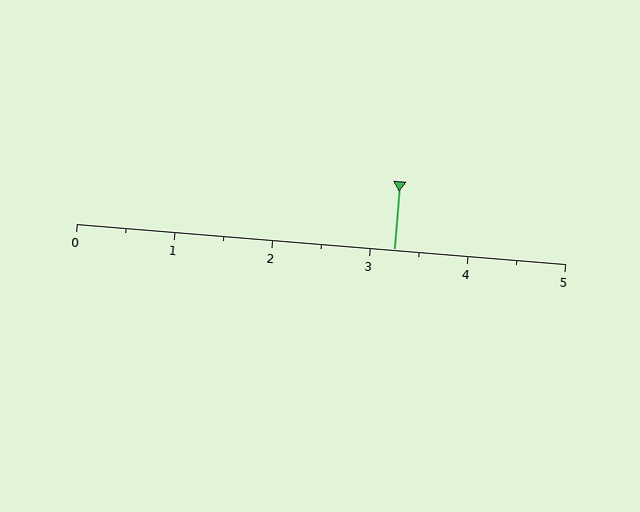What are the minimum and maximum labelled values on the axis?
The axis runs from 0 to 5.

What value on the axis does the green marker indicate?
The marker indicates approximately 3.2.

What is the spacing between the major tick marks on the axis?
The major ticks are spaced 1 apart.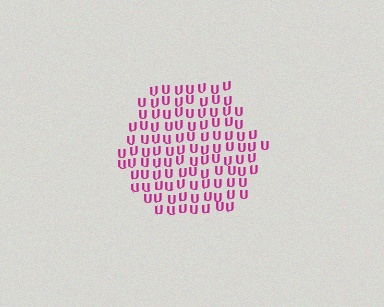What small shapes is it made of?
It is made of small letter U's.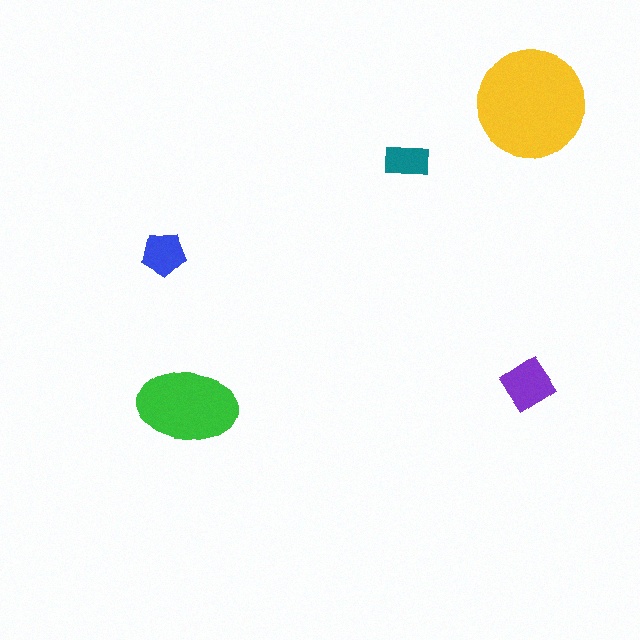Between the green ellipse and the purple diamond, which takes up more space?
The green ellipse.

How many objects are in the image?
There are 5 objects in the image.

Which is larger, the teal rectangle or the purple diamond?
The purple diamond.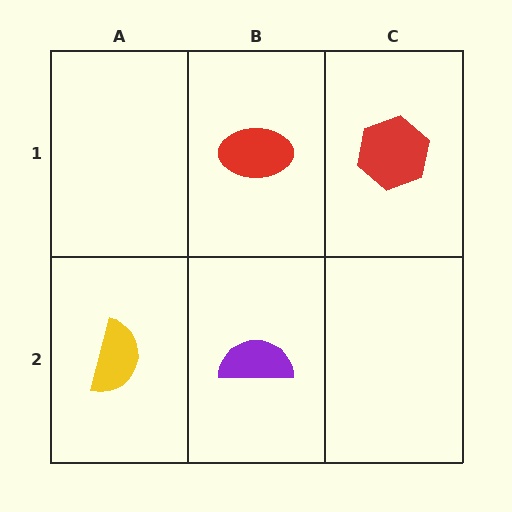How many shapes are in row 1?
2 shapes.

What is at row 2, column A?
A yellow semicircle.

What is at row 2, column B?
A purple semicircle.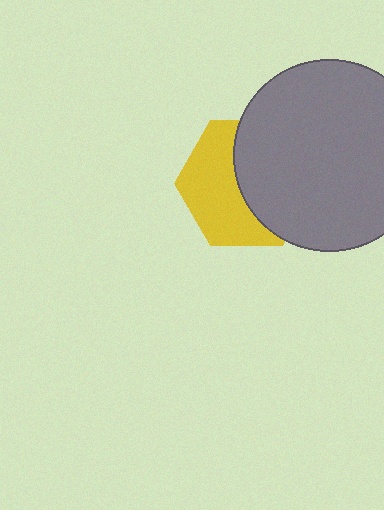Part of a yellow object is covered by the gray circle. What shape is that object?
It is a hexagon.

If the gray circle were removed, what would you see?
You would see the complete yellow hexagon.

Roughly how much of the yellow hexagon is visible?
About half of it is visible (roughly 49%).